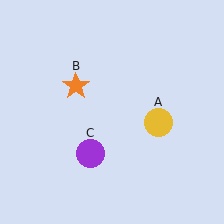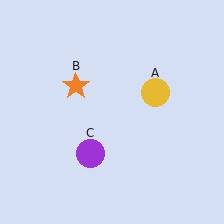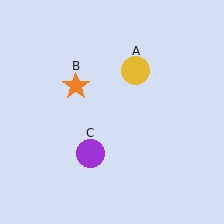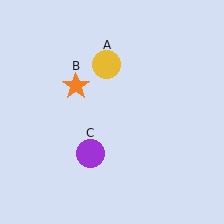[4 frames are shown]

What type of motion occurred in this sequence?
The yellow circle (object A) rotated counterclockwise around the center of the scene.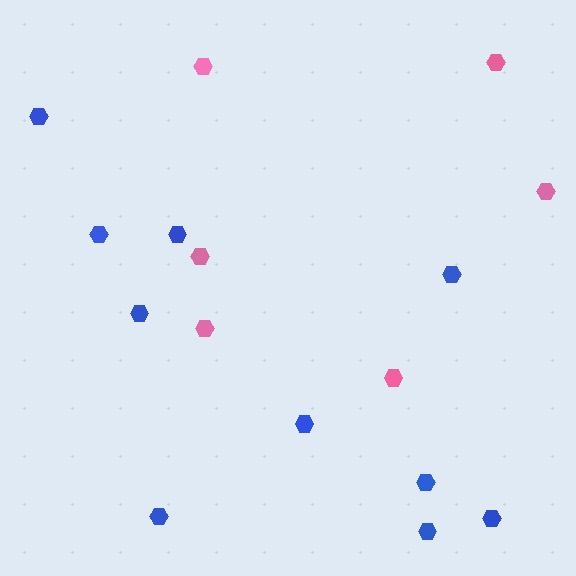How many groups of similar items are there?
There are 2 groups: one group of pink hexagons (6) and one group of blue hexagons (10).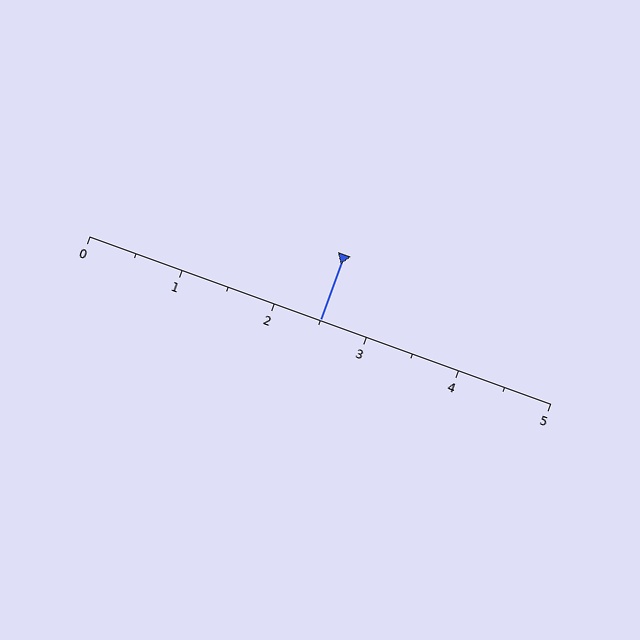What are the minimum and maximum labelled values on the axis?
The axis runs from 0 to 5.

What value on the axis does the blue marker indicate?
The marker indicates approximately 2.5.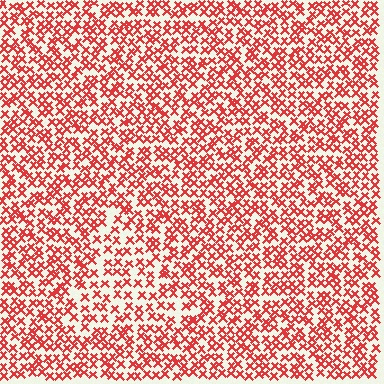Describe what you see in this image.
The image contains small red elements arranged at two different densities. A triangle-shaped region is visible where the elements are less densely packed than the surrounding area.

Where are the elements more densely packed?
The elements are more densely packed outside the triangle boundary.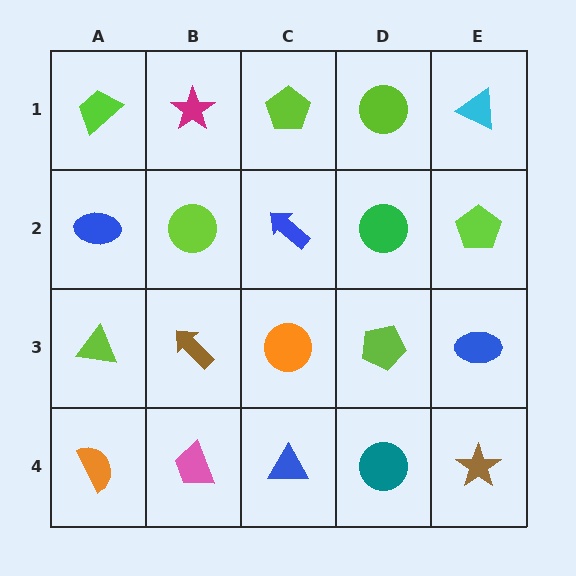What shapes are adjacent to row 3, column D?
A green circle (row 2, column D), a teal circle (row 4, column D), an orange circle (row 3, column C), a blue ellipse (row 3, column E).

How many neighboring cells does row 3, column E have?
3.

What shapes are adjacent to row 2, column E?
A cyan triangle (row 1, column E), a blue ellipse (row 3, column E), a green circle (row 2, column D).